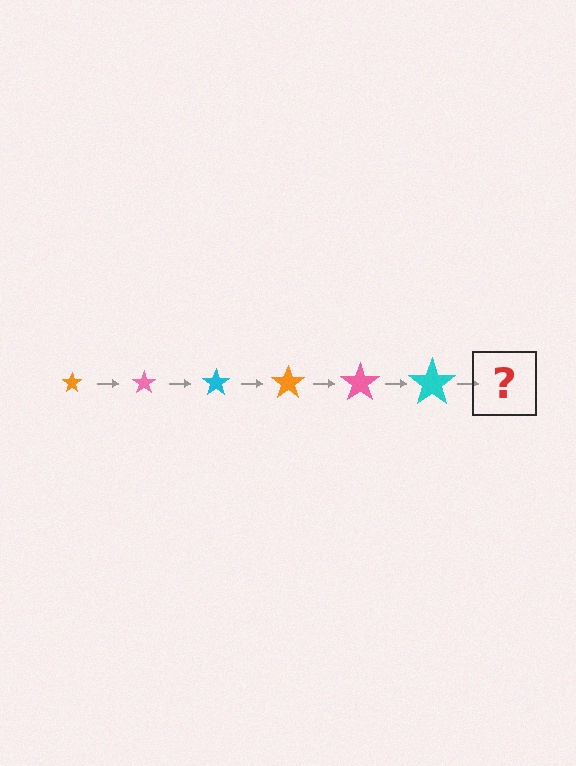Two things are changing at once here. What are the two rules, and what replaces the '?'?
The two rules are that the star grows larger each step and the color cycles through orange, pink, and cyan. The '?' should be an orange star, larger than the previous one.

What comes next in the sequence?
The next element should be an orange star, larger than the previous one.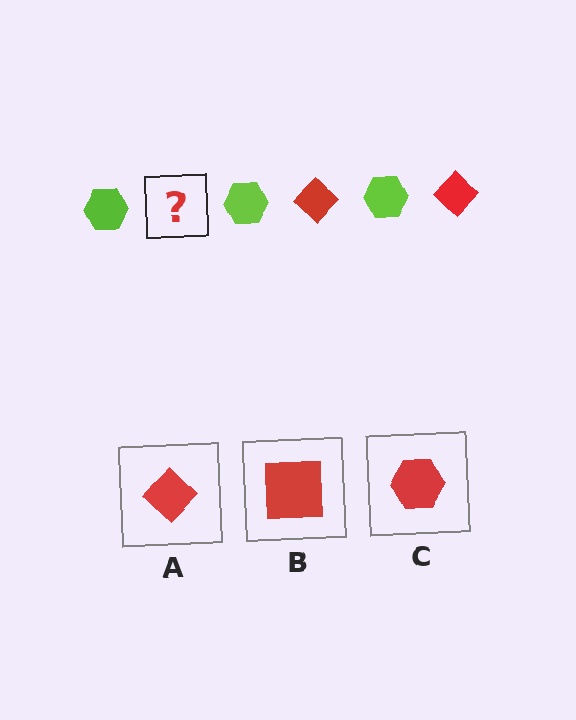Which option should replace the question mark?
Option A.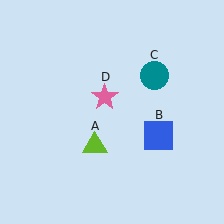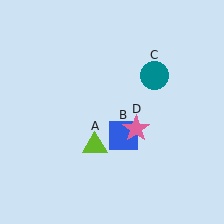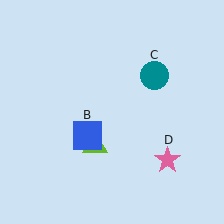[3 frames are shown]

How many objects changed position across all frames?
2 objects changed position: blue square (object B), pink star (object D).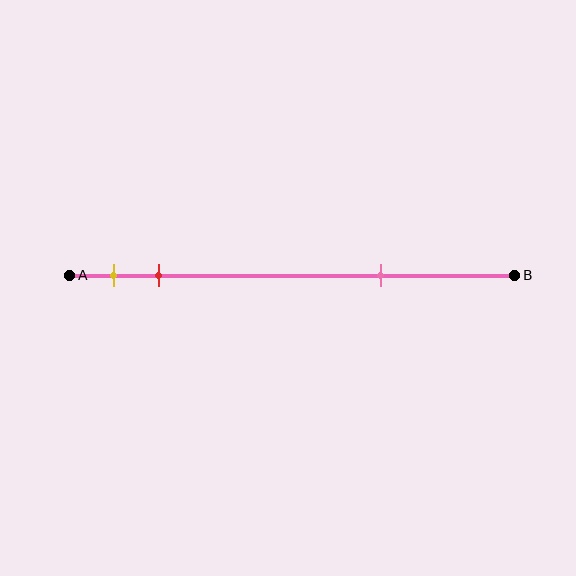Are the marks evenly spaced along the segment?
No, the marks are not evenly spaced.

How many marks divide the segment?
There are 3 marks dividing the segment.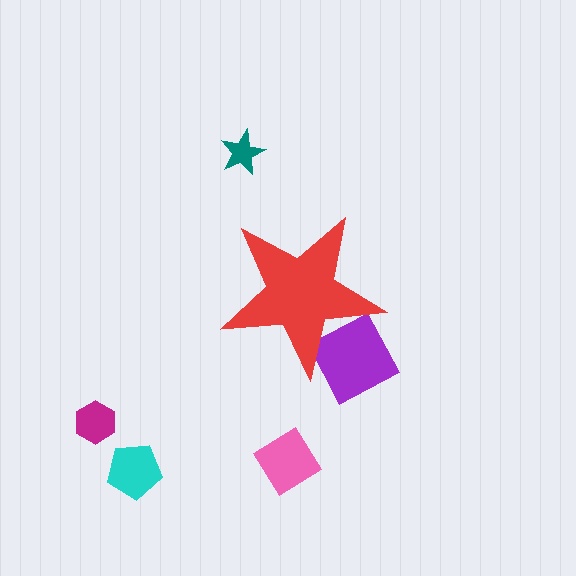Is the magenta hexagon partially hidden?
No, the magenta hexagon is fully visible.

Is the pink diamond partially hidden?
No, the pink diamond is fully visible.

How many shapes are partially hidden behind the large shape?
1 shape is partially hidden.